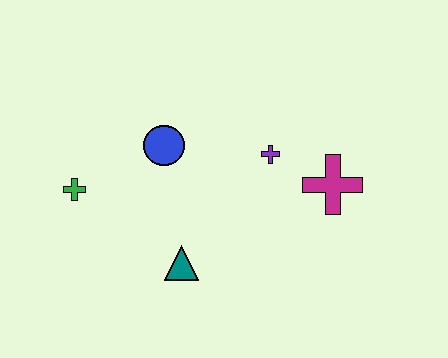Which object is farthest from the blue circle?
The magenta cross is farthest from the blue circle.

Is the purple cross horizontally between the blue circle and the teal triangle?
No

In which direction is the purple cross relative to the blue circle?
The purple cross is to the right of the blue circle.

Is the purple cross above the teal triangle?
Yes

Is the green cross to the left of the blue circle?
Yes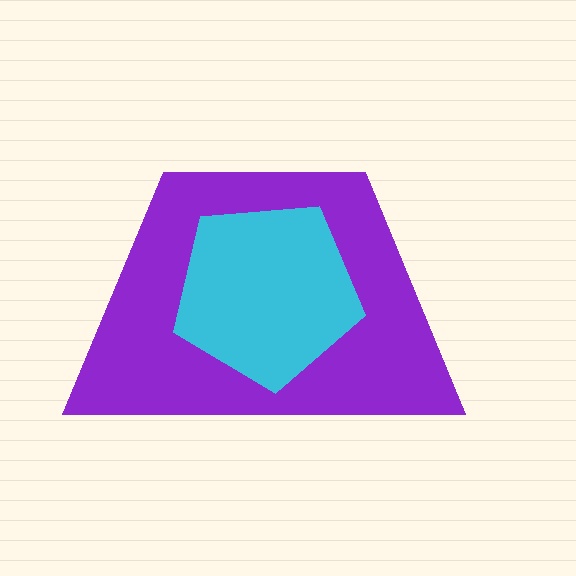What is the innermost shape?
The cyan pentagon.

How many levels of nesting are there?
2.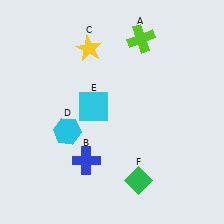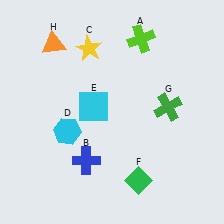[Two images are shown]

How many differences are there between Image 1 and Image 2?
There are 2 differences between the two images.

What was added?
A green cross (G), an orange triangle (H) were added in Image 2.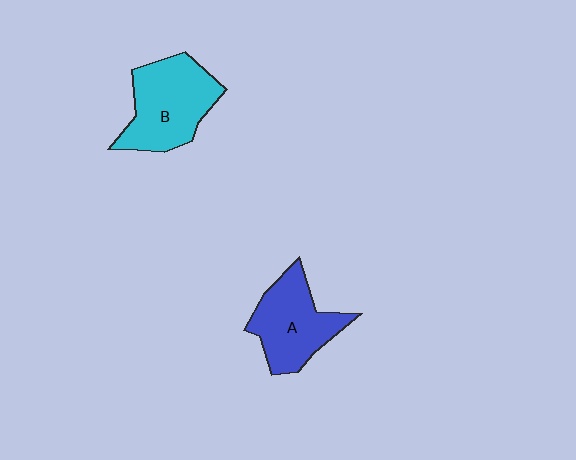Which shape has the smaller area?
Shape A (blue).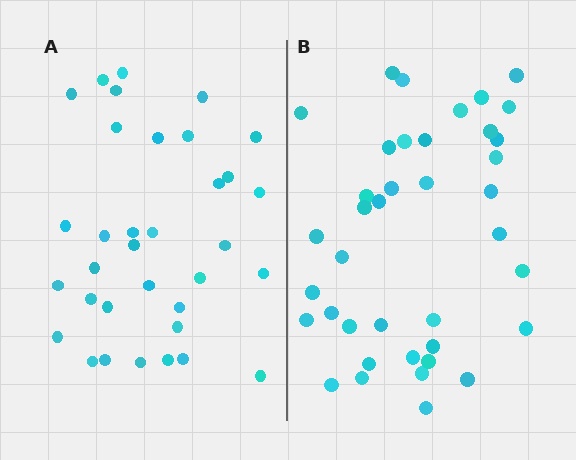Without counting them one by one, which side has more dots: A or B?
Region B (the right region) has more dots.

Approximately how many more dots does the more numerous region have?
Region B has about 5 more dots than region A.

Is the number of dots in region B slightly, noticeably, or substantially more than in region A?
Region B has only slightly more — the two regions are fairly close. The ratio is roughly 1.1 to 1.